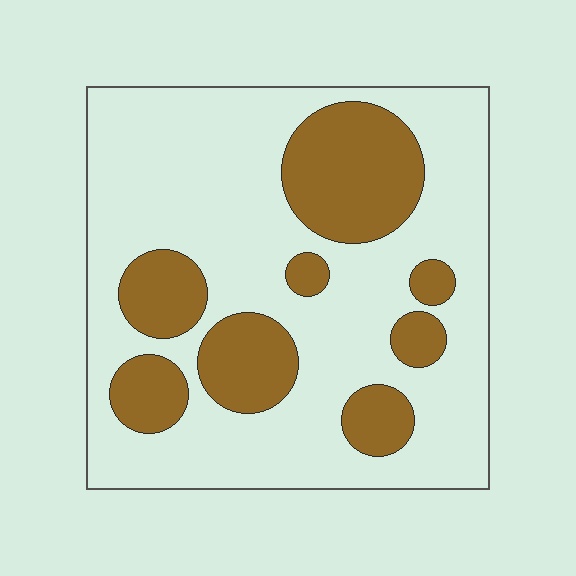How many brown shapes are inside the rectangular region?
8.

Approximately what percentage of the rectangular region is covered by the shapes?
Approximately 30%.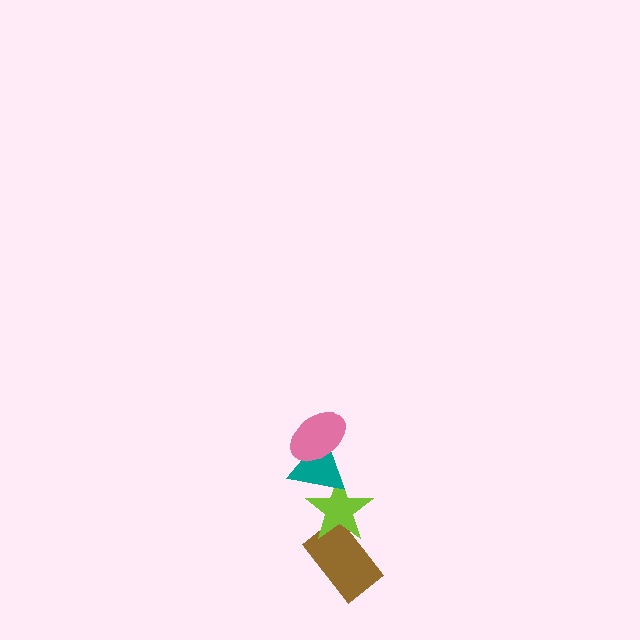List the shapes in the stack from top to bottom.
From top to bottom: the pink ellipse, the teal triangle, the lime star, the brown rectangle.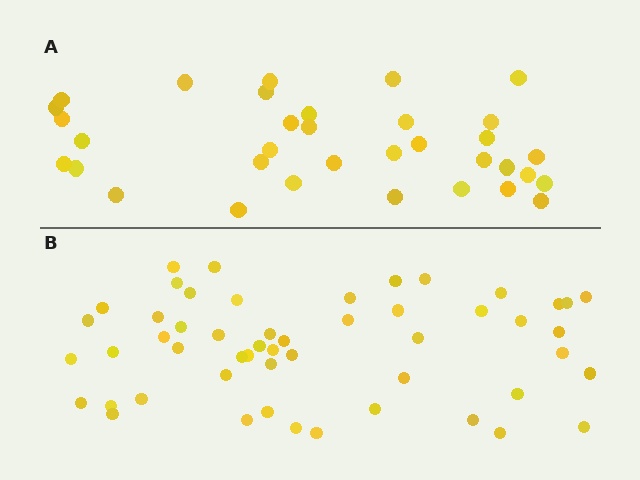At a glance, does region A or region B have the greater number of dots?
Region B (the bottom region) has more dots.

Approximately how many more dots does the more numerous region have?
Region B has approximately 20 more dots than region A.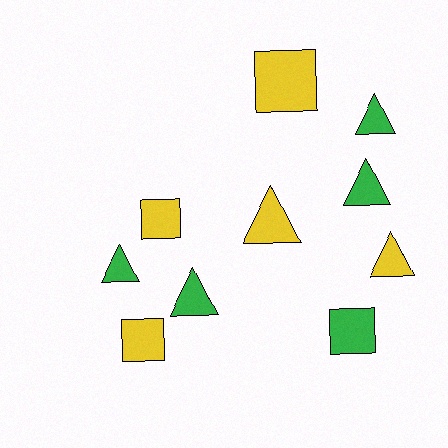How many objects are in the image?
There are 10 objects.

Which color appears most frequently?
Yellow, with 5 objects.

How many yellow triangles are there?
There are 2 yellow triangles.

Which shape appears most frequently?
Triangle, with 6 objects.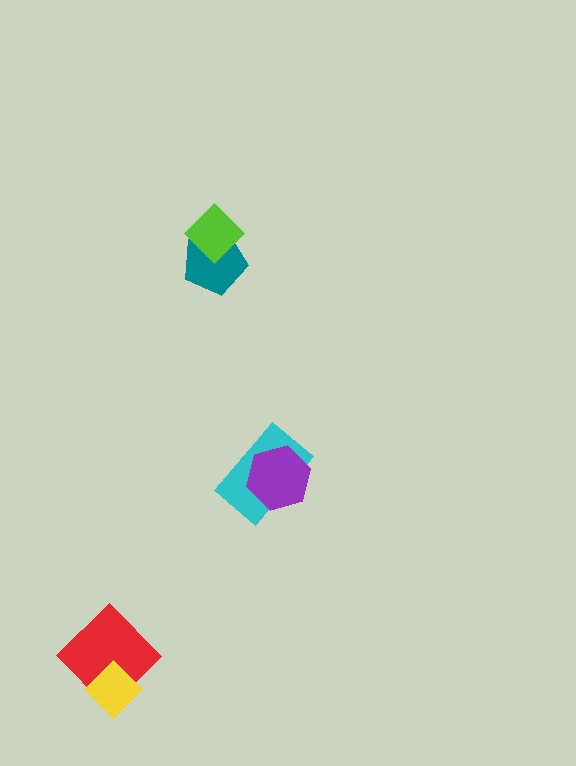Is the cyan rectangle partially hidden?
Yes, it is partially covered by another shape.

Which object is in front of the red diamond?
The yellow diamond is in front of the red diamond.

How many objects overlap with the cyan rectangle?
1 object overlaps with the cyan rectangle.